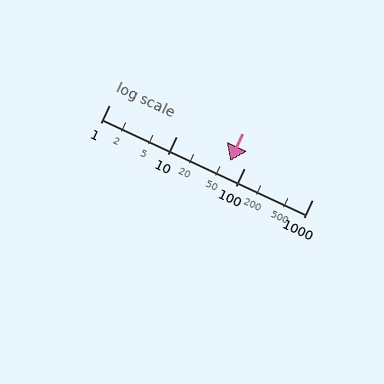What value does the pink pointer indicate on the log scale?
The pointer indicates approximately 62.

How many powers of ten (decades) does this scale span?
The scale spans 3 decades, from 1 to 1000.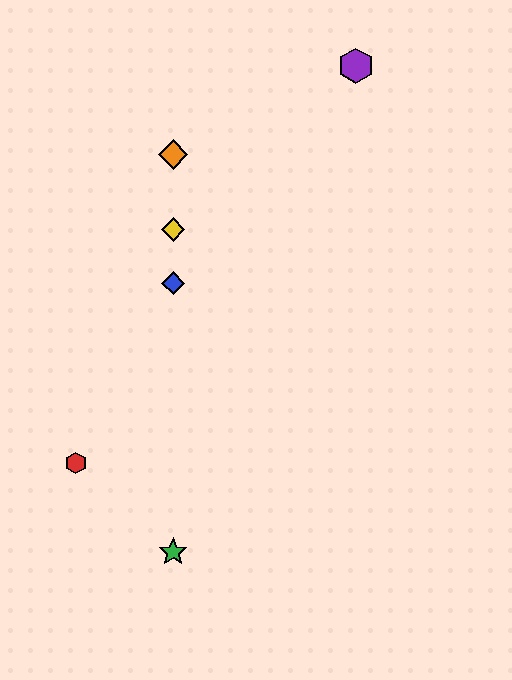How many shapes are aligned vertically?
4 shapes (the blue diamond, the green star, the yellow diamond, the orange diamond) are aligned vertically.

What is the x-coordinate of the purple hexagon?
The purple hexagon is at x≈356.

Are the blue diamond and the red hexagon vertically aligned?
No, the blue diamond is at x≈173 and the red hexagon is at x≈76.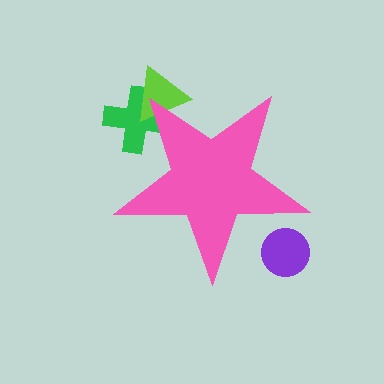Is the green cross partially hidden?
Yes, the green cross is partially hidden behind the pink star.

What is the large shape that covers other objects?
A pink star.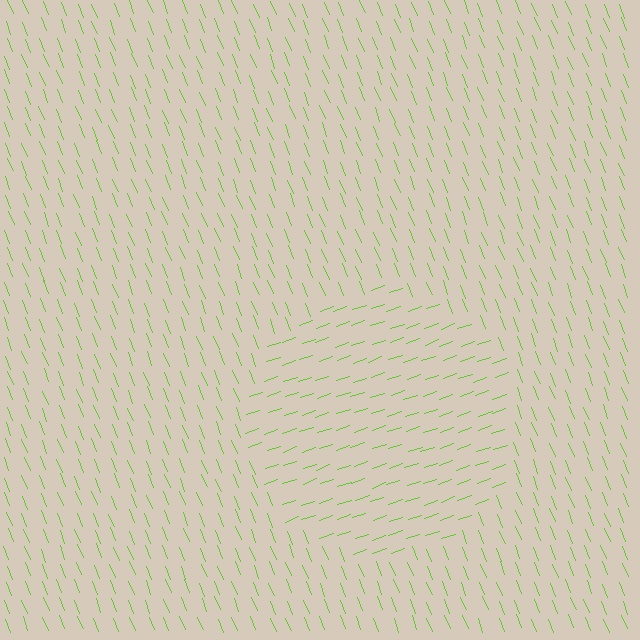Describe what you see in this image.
The image is filled with small lime line segments. A circle region in the image has lines oriented differently from the surrounding lines, creating a visible texture boundary.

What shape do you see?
I see a circle.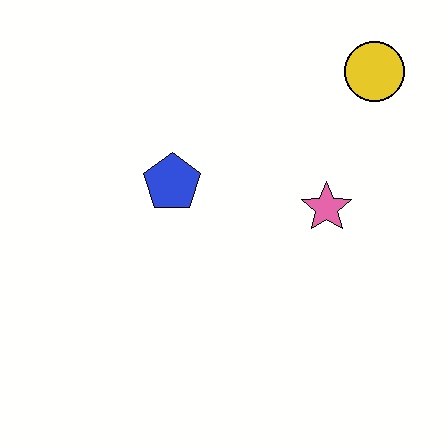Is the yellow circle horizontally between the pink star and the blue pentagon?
No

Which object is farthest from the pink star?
The blue pentagon is farthest from the pink star.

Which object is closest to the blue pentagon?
The pink star is closest to the blue pentagon.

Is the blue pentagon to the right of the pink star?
No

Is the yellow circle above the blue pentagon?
Yes